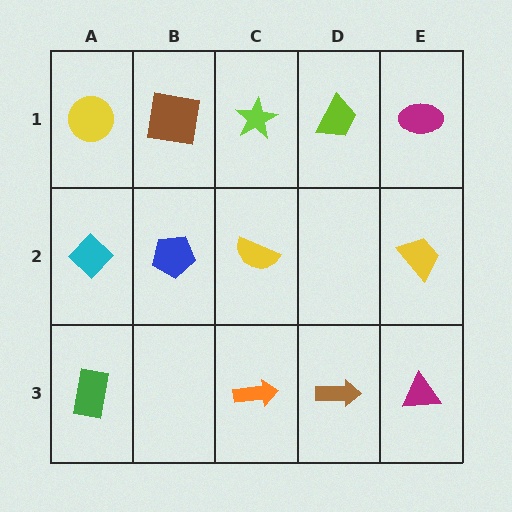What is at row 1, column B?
A brown square.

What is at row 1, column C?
A lime star.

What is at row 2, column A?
A cyan diamond.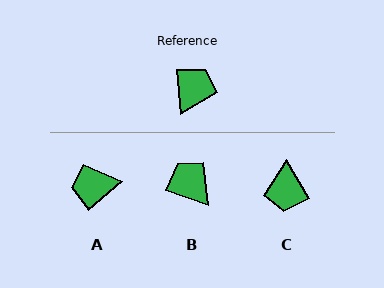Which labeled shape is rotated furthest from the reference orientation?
C, about 154 degrees away.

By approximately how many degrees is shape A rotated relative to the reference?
Approximately 126 degrees counter-clockwise.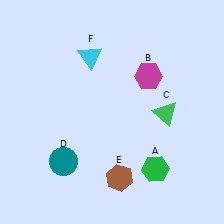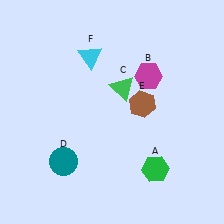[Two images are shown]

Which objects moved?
The objects that moved are: the green triangle (C), the brown hexagon (E).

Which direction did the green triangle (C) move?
The green triangle (C) moved left.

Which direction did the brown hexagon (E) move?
The brown hexagon (E) moved up.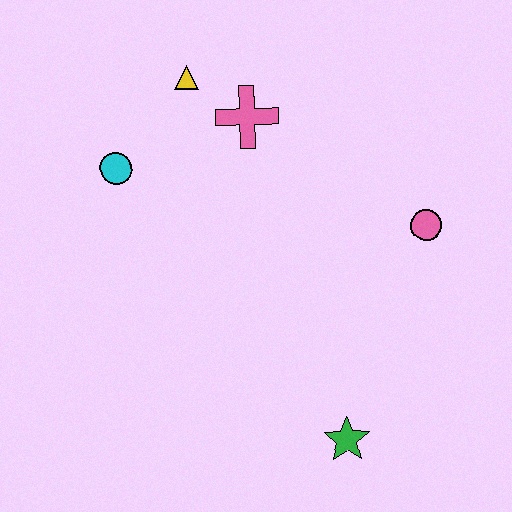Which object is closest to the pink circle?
The pink cross is closest to the pink circle.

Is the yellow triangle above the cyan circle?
Yes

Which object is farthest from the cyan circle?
The green star is farthest from the cyan circle.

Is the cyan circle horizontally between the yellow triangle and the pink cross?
No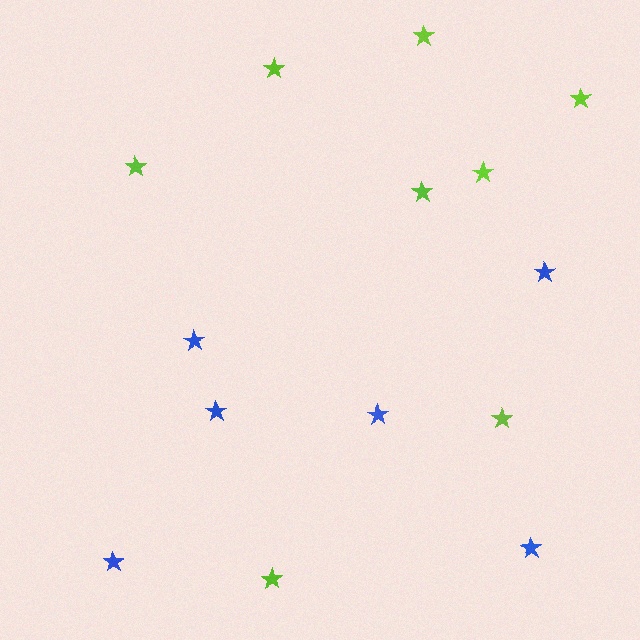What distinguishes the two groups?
There are 2 groups: one group of lime stars (8) and one group of blue stars (6).